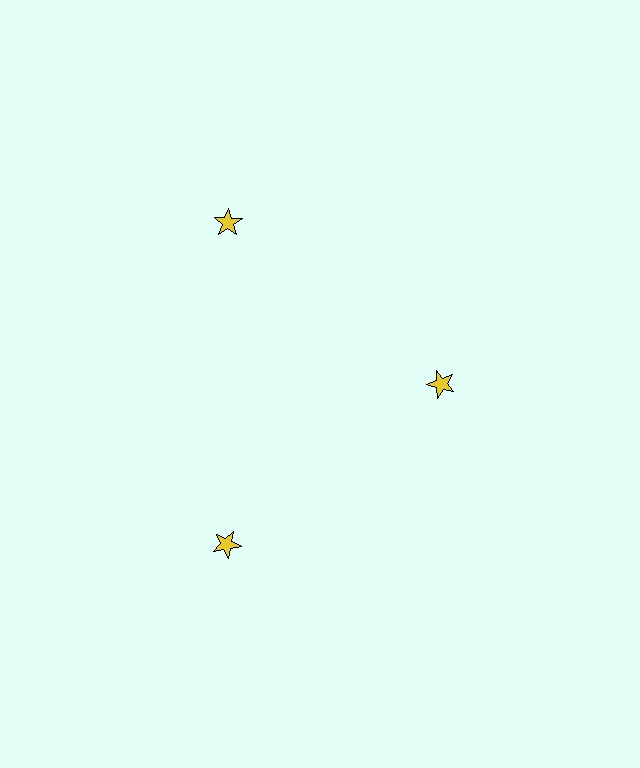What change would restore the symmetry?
The symmetry would be restored by moving it outward, back onto the ring so that all 3 stars sit at equal angles and equal distance from the center.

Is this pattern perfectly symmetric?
No. The 3 yellow stars are arranged in a ring, but one element near the 3 o'clock position is pulled inward toward the center, breaking the 3-fold rotational symmetry.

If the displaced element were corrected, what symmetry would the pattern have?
It would have 3-fold rotational symmetry — the pattern would map onto itself every 120 degrees.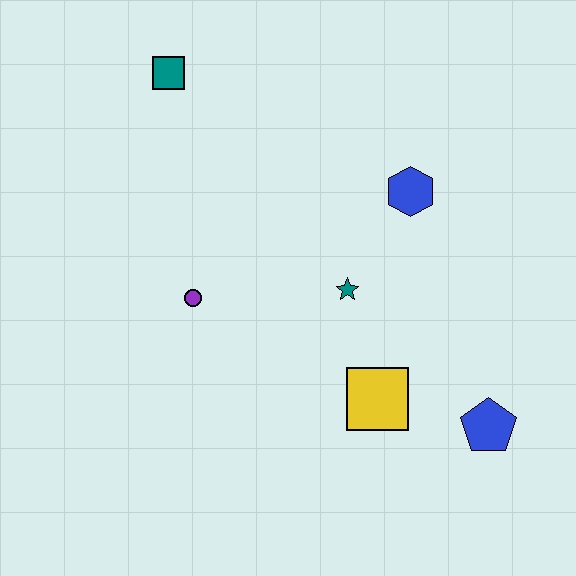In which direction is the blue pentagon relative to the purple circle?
The blue pentagon is to the right of the purple circle.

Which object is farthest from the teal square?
The blue pentagon is farthest from the teal square.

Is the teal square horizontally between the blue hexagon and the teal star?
No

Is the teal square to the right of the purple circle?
No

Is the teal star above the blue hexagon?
No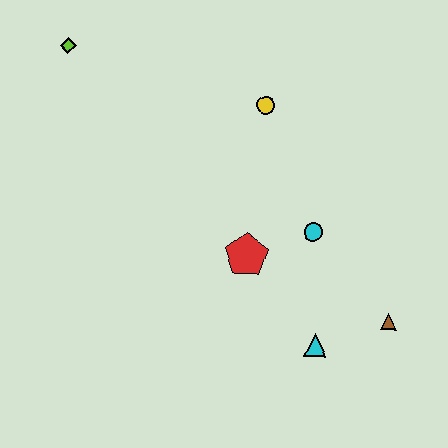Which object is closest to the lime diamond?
The yellow circle is closest to the lime diamond.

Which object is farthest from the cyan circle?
The lime diamond is farthest from the cyan circle.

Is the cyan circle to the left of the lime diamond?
No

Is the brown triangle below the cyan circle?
Yes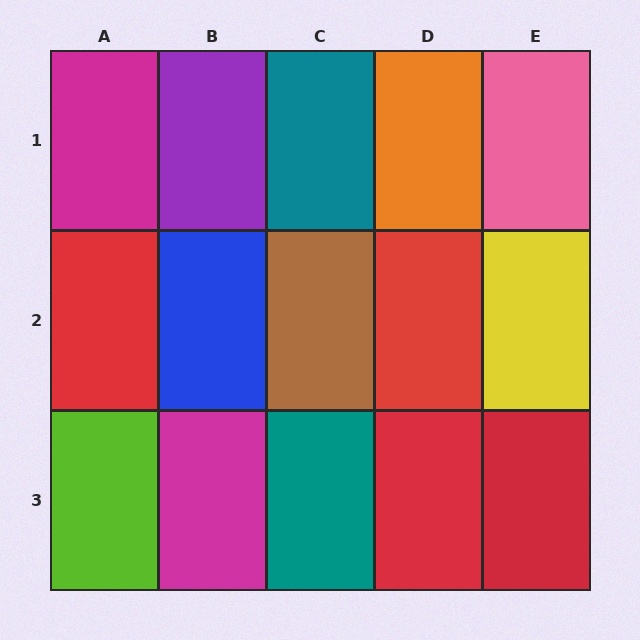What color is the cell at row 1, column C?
Teal.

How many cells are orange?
1 cell is orange.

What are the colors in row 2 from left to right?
Red, blue, brown, red, yellow.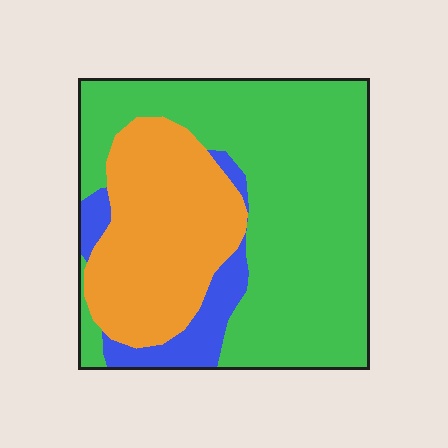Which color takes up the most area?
Green, at roughly 60%.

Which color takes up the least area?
Blue, at roughly 10%.